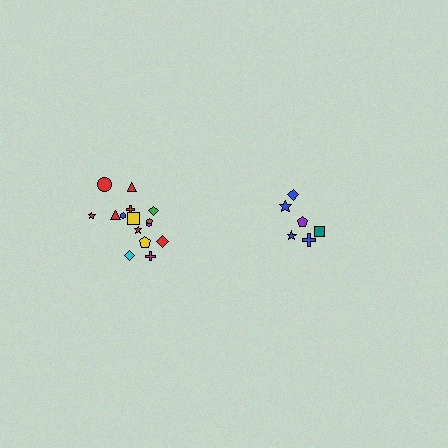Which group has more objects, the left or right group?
The left group.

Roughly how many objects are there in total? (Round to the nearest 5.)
Roughly 20 objects in total.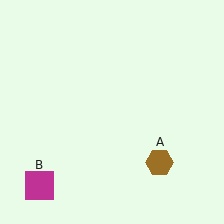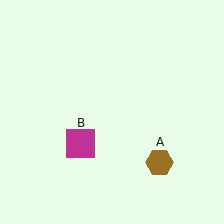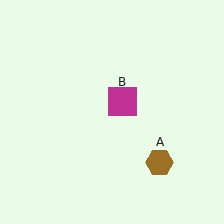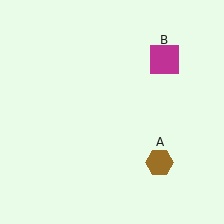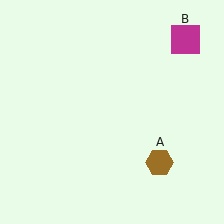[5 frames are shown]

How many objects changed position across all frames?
1 object changed position: magenta square (object B).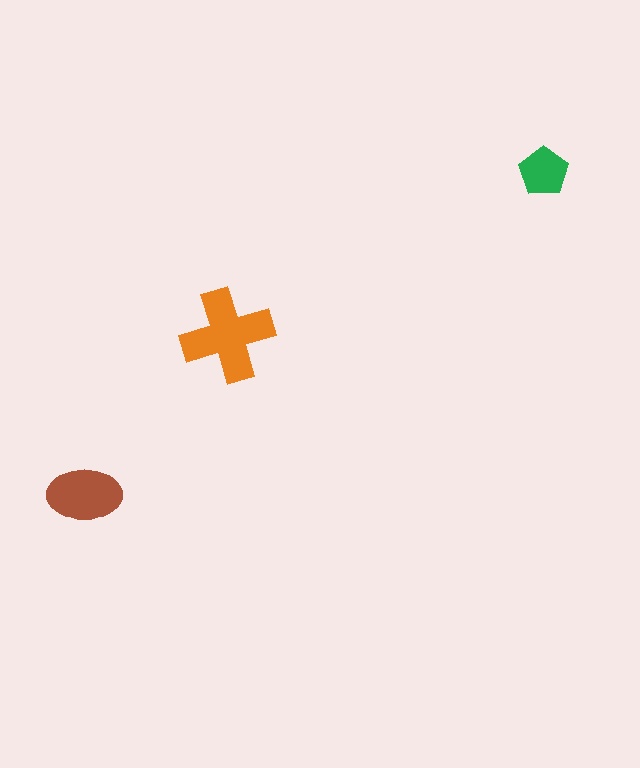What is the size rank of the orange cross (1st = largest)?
1st.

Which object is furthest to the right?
The green pentagon is rightmost.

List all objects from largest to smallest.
The orange cross, the brown ellipse, the green pentagon.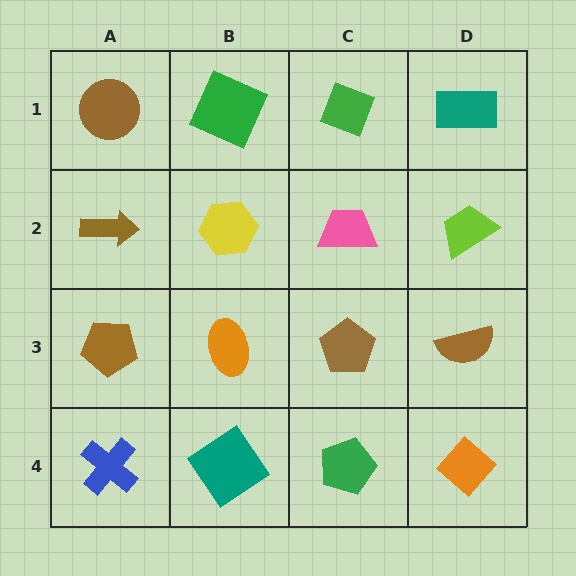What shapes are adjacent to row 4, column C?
A brown pentagon (row 3, column C), a teal diamond (row 4, column B), an orange diamond (row 4, column D).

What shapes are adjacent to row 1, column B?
A yellow hexagon (row 2, column B), a brown circle (row 1, column A), a green diamond (row 1, column C).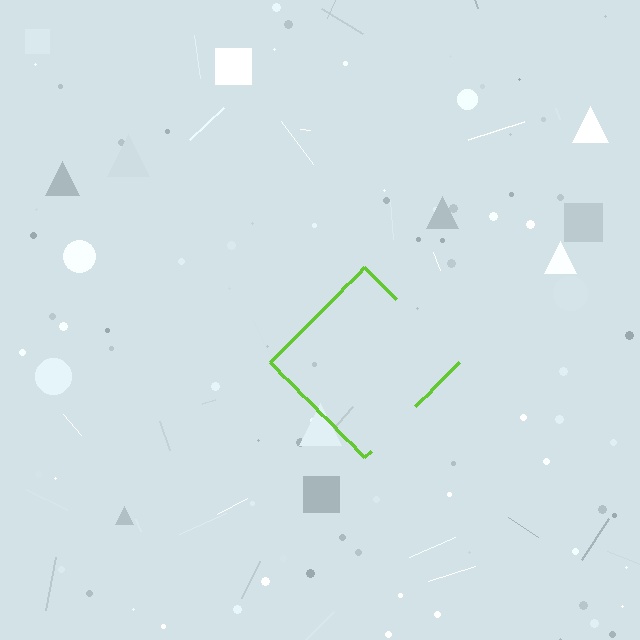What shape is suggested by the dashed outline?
The dashed outline suggests a diamond.